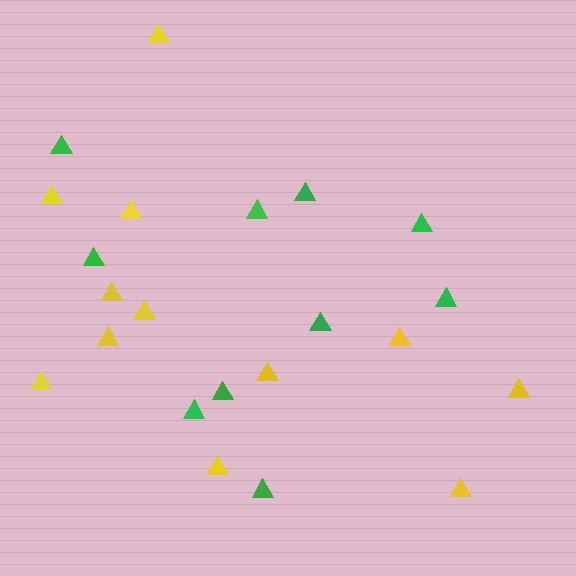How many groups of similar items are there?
There are 2 groups: one group of green triangles (10) and one group of yellow triangles (12).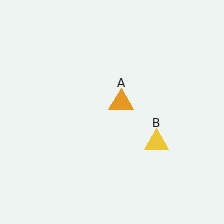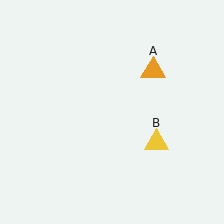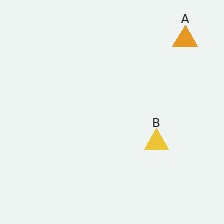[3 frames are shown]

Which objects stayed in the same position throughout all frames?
Yellow triangle (object B) remained stationary.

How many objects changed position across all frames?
1 object changed position: orange triangle (object A).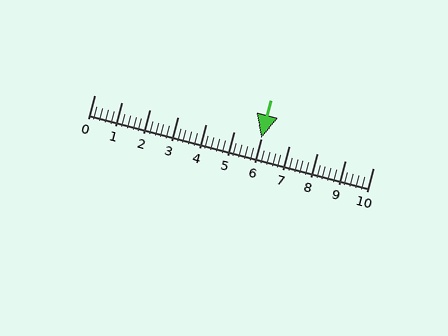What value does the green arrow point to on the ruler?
The green arrow points to approximately 6.0.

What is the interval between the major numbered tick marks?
The major tick marks are spaced 1 units apart.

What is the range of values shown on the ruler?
The ruler shows values from 0 to 10.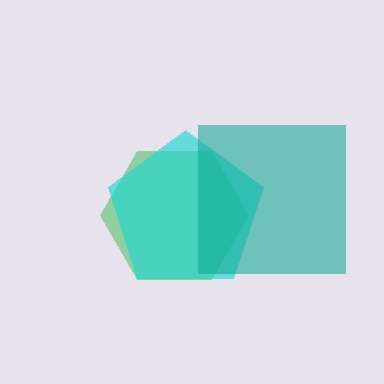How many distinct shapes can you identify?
There are 3 distinct shapes: a green hexagon, a cyan pentagon, a teal square.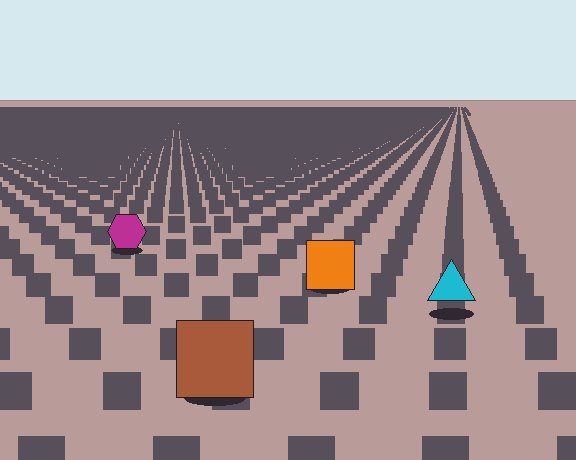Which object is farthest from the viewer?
The magenta hexagon is farthest from the viewer. It appears smaller and the ground texture around it is denser.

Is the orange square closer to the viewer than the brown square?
No. The brown square is closer — you can tell from the texture gradient: the ground texture is coarser near it.